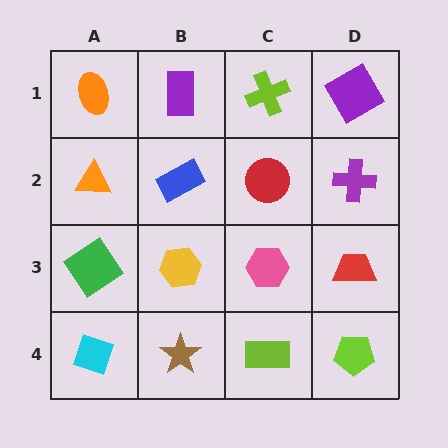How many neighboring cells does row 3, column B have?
4.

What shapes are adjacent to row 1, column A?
An orange triangle (row 2, column A), a purple rectangle (row 1, column B).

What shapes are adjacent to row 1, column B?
A blue rectangle (row 2, column B), an orange ellipse (row 1, column A), a lime cross (row 1, column C).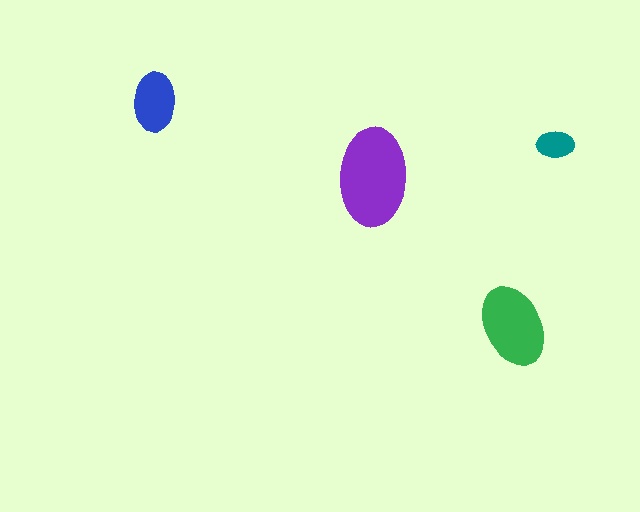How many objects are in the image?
There are 4 objects in the image.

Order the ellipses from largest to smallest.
the purple one, the green one, the blue one, the teal one.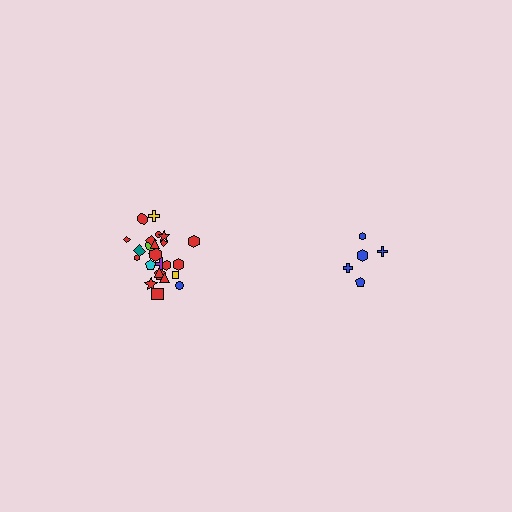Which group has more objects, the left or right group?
The left group.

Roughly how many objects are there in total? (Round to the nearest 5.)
Roughly 30 objects in total.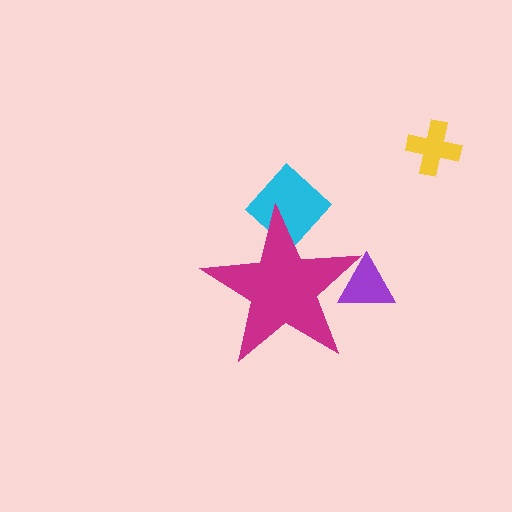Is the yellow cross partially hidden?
No, the yellow cross is fully visible.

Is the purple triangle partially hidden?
Yes, the purple triangle is partially hidden behind the magenta star.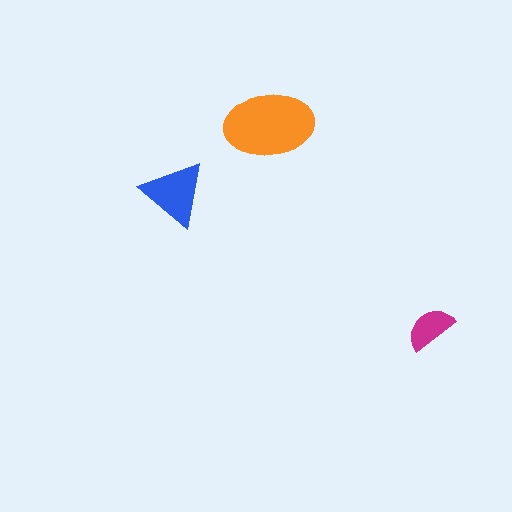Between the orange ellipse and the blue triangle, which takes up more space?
The orange ellipse.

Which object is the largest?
The orange ellipse.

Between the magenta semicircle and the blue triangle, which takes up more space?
The blue triangle.